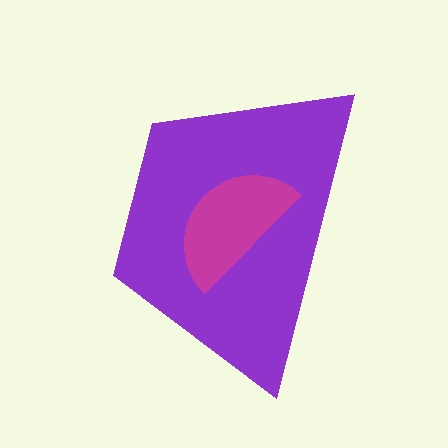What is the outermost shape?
The purple trapezoid.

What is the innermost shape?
The magenta semicircle.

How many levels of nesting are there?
2.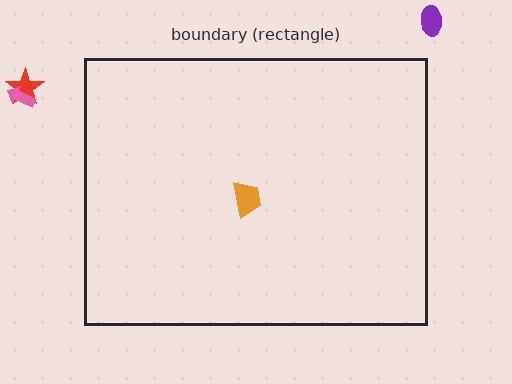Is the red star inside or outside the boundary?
Outside.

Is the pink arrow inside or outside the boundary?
Outside.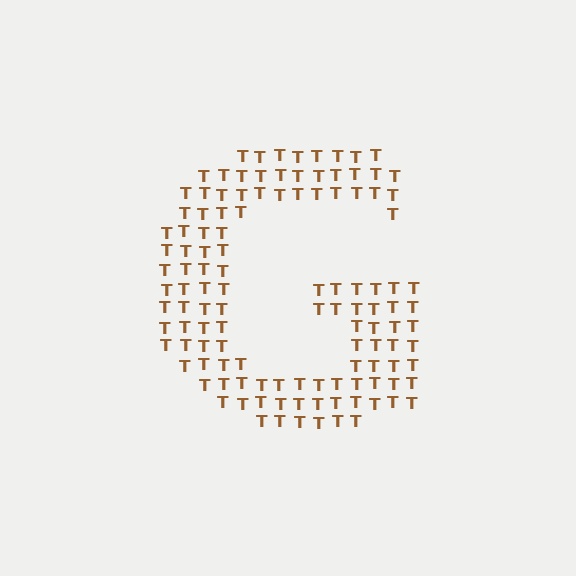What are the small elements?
The small elements are letter T's.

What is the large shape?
The large shape is the letter G.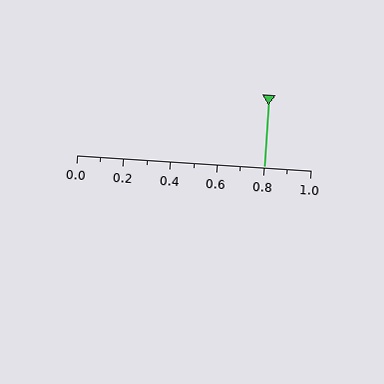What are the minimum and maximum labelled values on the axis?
The axis runs from 0.0 to 1.0.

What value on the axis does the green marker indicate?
The marker indicates approximately 0.8.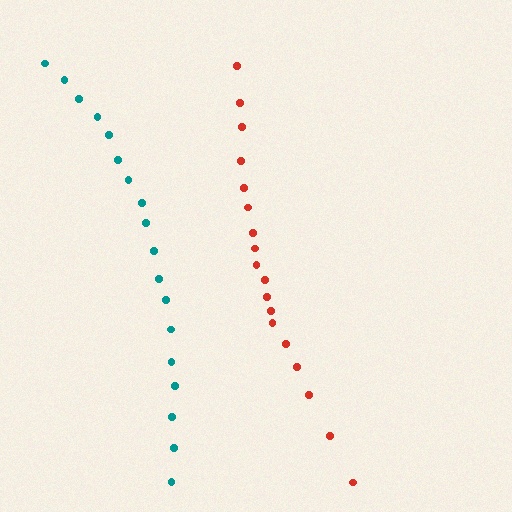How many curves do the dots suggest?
There are 2 distinct paths.